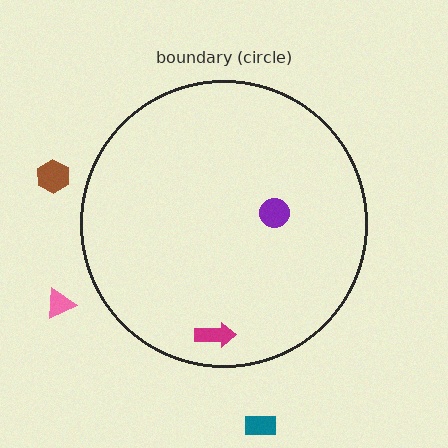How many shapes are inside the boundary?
2 inside, 3 outside.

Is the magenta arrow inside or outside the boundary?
Inside.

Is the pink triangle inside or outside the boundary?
Outside.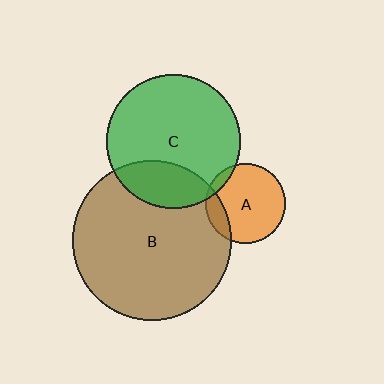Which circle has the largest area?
Circle B (brown).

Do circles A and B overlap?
Yes.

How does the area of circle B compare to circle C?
Approximately 1.4 times.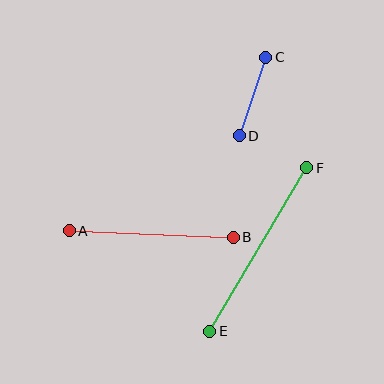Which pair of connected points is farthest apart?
Points E and F are farthest apart.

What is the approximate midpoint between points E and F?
The midpoint is at approximately (258, 250) pixels.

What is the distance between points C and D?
The distance is approximately 83 pixels.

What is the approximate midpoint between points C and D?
The midpoint is at approximately (252, 96) pixels.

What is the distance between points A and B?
The distance is approximately 164 pixels.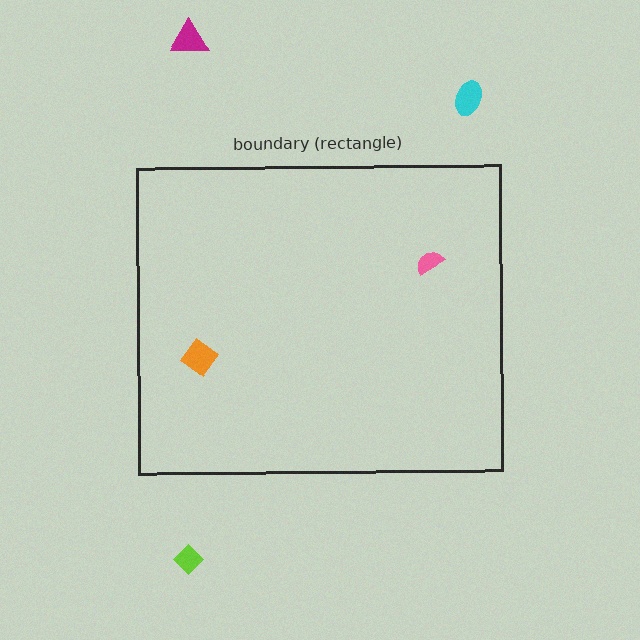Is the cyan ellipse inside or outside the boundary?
Outside.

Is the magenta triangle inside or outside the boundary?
Outside.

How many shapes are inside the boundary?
2 inside, 3 outside.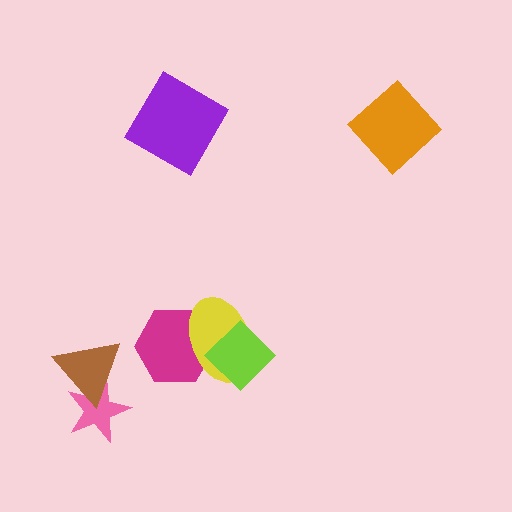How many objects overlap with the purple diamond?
0 objects overlap with the purple diamond.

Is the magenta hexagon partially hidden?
Yes, it is partially covered by another shape.